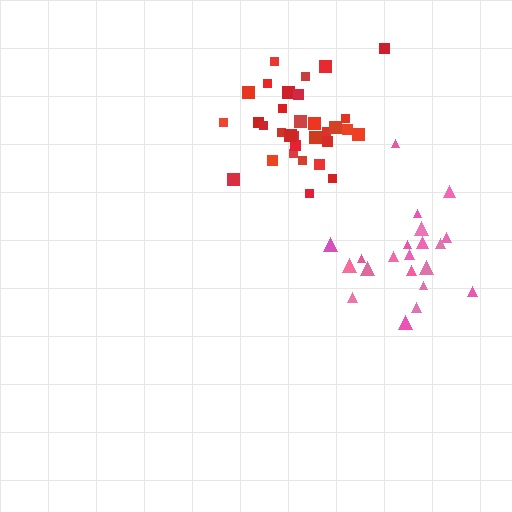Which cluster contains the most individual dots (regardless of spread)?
Red (33).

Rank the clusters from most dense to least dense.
red, pink.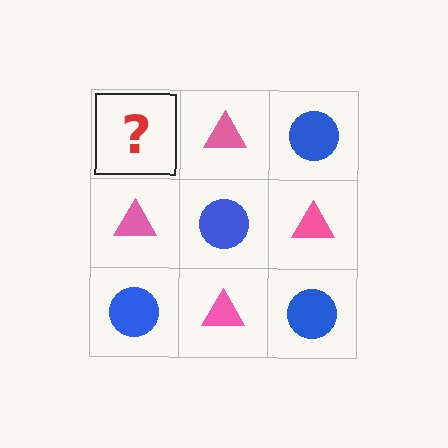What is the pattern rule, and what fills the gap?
The rule is that it alternates blue circle and pink triangle in a checkerboard pattern. The gap should be filled with a blue circle.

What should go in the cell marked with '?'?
The missing cell should contain a blue circle.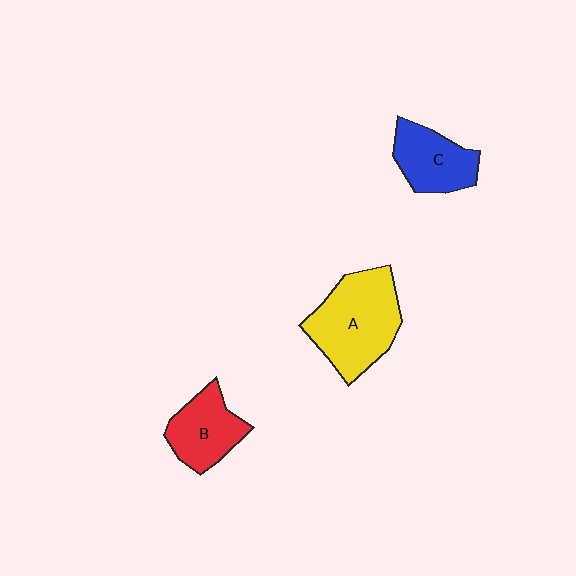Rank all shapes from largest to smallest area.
From largest to smallest: A (yellow), C (blue), B (red).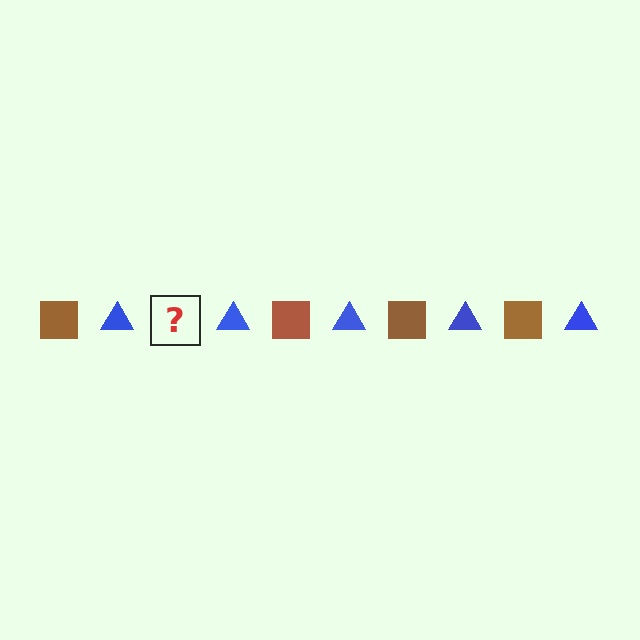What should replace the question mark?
The question mark should be replaced with a brown square.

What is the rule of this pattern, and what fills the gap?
The rule is that the pattern alternates between brown square and blue triangle. The gap should be filled with a brown square.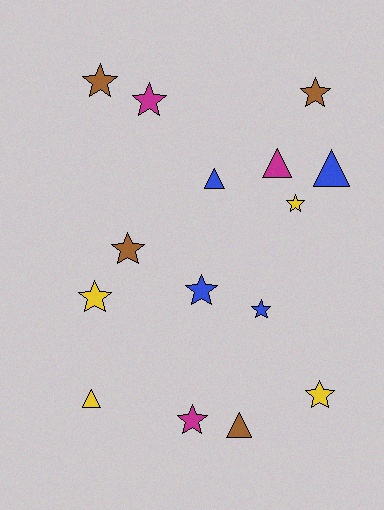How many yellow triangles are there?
There is 1 yellow triangle.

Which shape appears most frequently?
Star, with 10 objects.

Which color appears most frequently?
Brown, with 4 objects.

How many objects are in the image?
There are 15 objects.